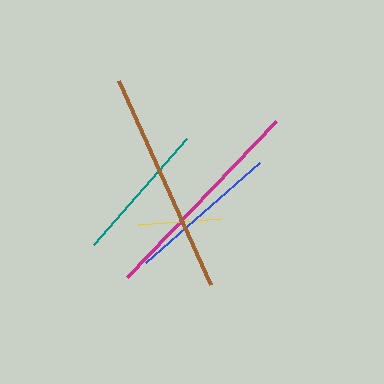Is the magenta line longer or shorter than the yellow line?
The magenta line is longer than the yellow line.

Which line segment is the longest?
The brown line is the longest at approximately 223 pixels.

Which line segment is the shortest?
The yellow line is the shortest at approximately 83 pixels.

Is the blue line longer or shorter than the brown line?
The brown line is longer than the blue line.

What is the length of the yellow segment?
The yellow segment is approximately 83 pixels long.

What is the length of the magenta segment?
The magenta segment is approximately 217 pixels long.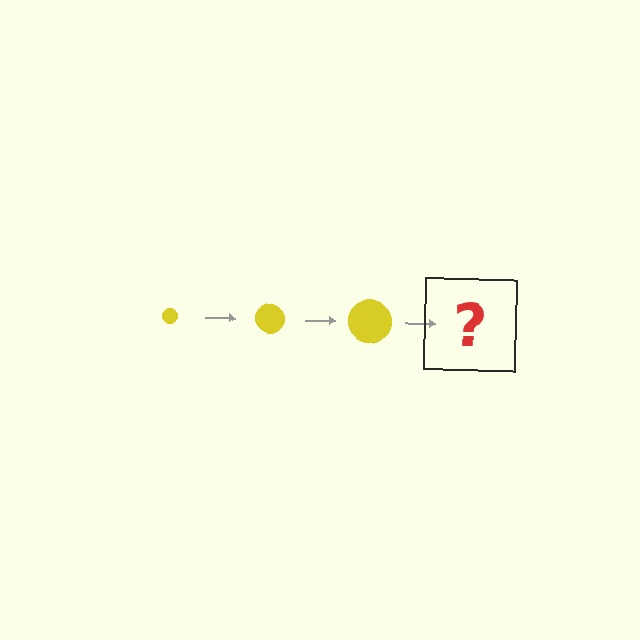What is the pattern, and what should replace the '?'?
The pattern is that the circle gets progressively larger each step. The '?' should be a yellow circle, larger than the previous one.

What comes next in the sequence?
The next element should be a yellow circle, larger than the previous one.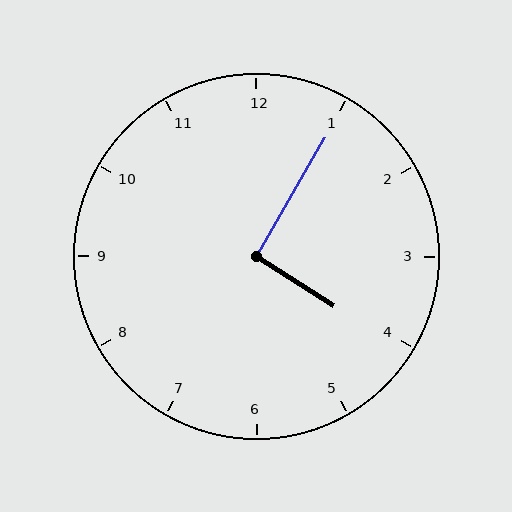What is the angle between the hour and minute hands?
Approximately 92 degrees.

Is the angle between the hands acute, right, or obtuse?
It is right.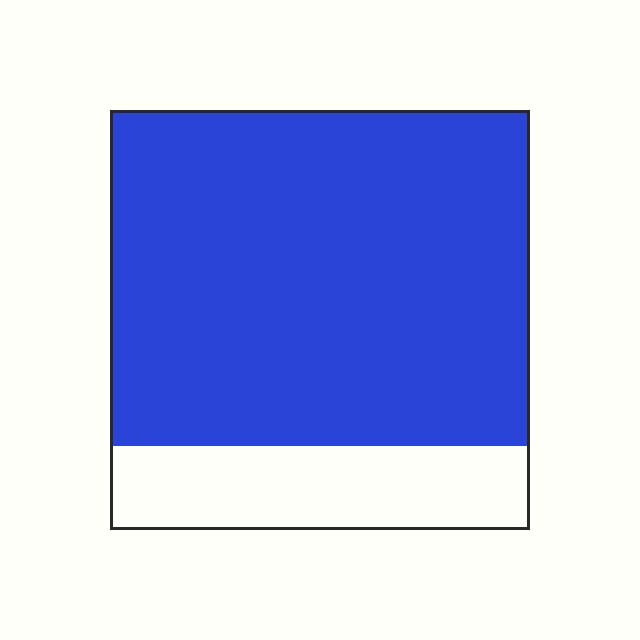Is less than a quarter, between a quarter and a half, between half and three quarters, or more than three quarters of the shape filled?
More than three quarters.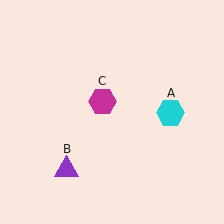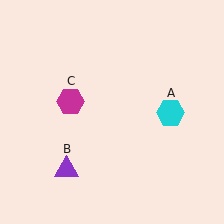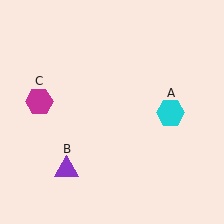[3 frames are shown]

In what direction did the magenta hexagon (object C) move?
The magenta hexagon (object C) moved left.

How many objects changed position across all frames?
1 object changed position: magenta hexagon (object C).